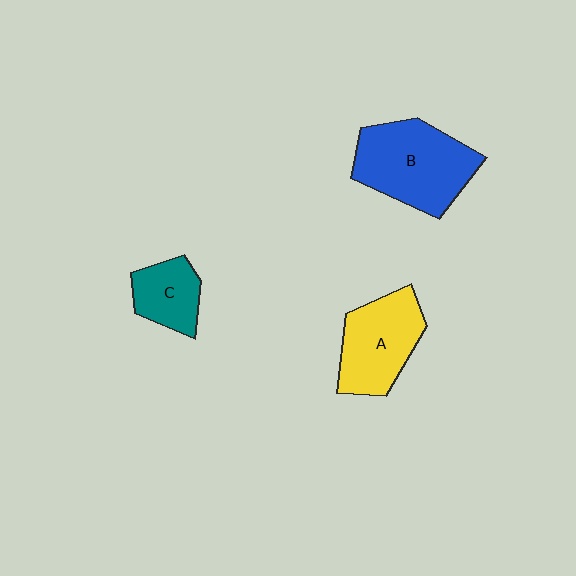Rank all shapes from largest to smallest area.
From largest to smallest: B (blue), A (yellow), C (teal).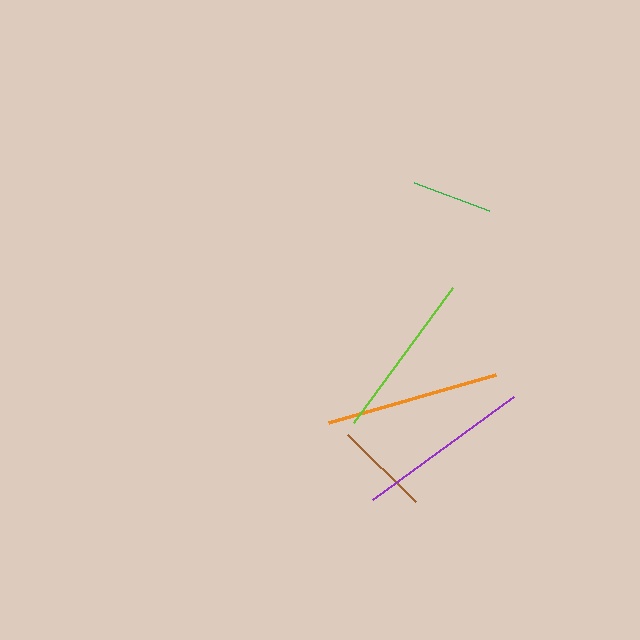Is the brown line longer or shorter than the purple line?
The purple line is longer than the brown line.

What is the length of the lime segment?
The lime segment is approximately 168 pixels long.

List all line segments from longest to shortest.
From longest to shortest: purple, orange, lime, brown, green.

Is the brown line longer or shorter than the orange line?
The orange line is longer than the brown line.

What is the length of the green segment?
The green segment is approximately 80 pixels long.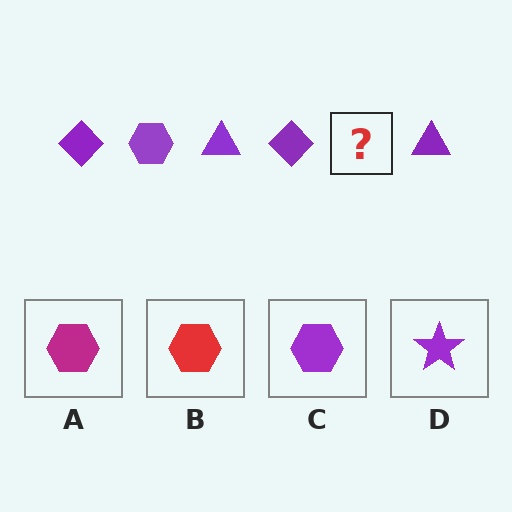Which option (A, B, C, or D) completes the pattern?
C.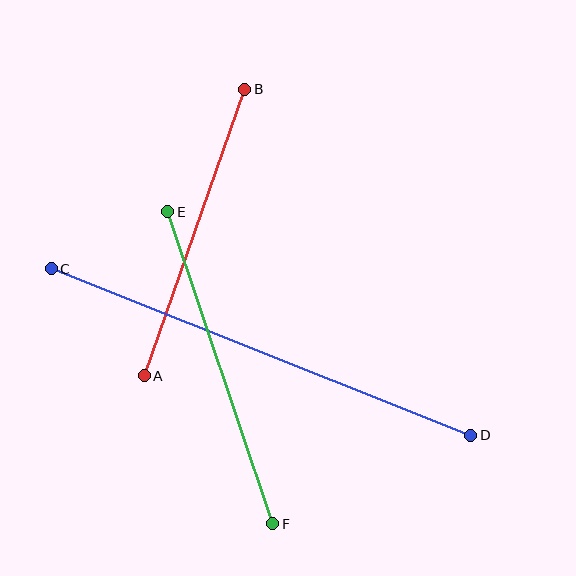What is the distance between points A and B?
The distance is approximately 304 pixels.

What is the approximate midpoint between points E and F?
The midpoint is at approximately (220, 368) pixels.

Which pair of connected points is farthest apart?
Points C and D are farthest apart.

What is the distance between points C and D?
The distance is approximately 451 pixels.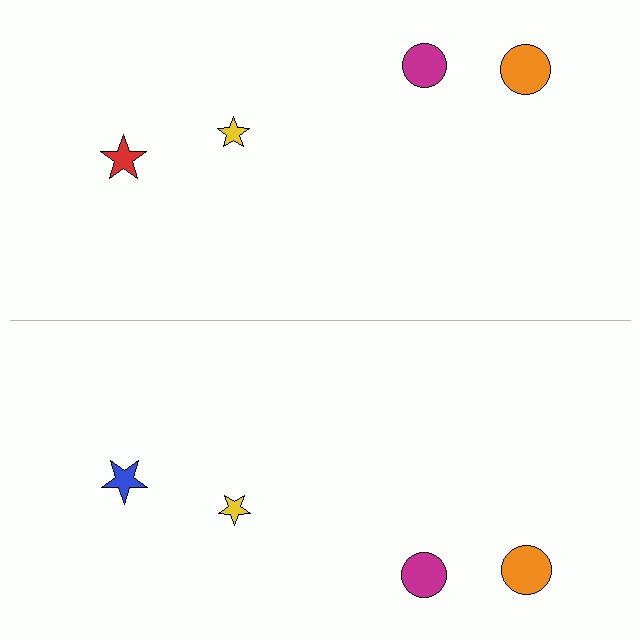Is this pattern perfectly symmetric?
No, the pattern is not perfectly symmetric. The blue star on the bottom side breaks the symmetry — its mirror counterpart is red.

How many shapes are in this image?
There are 8 shapes in this image.